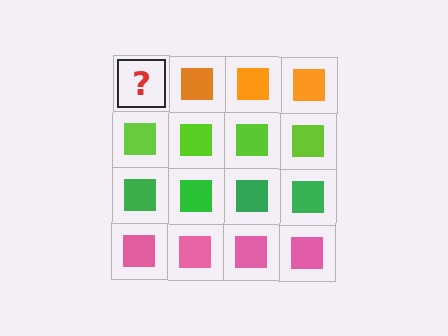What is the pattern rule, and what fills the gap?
The rule is that each row has a consistent color. The gap should be filled with an orange square.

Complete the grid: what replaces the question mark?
The question mark should be replaced with an orange square.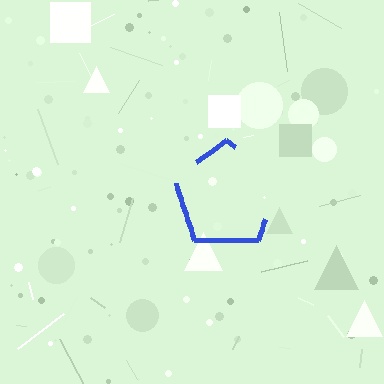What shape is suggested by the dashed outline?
The dashed outline suggests a pentagon.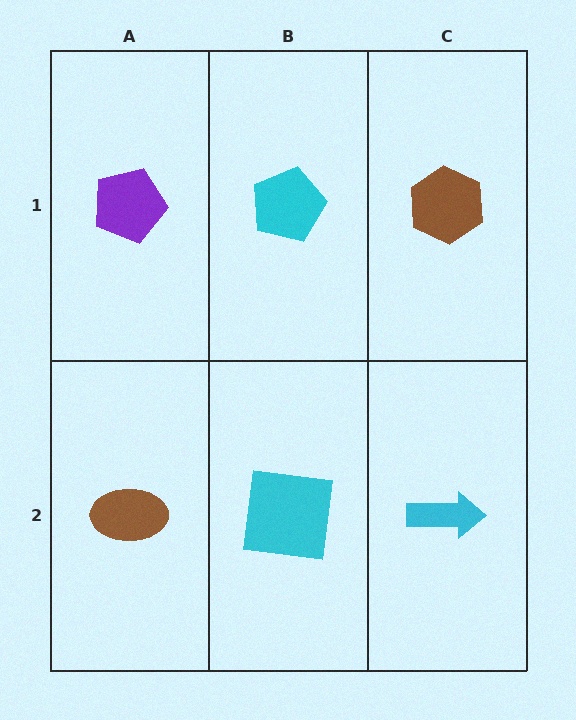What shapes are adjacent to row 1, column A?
A brown ellipse (row 2, column A), a cyan pentagon (row 1, column B).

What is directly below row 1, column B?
A cyan square.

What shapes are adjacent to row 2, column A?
A purple pentagon (row 1, column A), a cyan square (row 2, column B).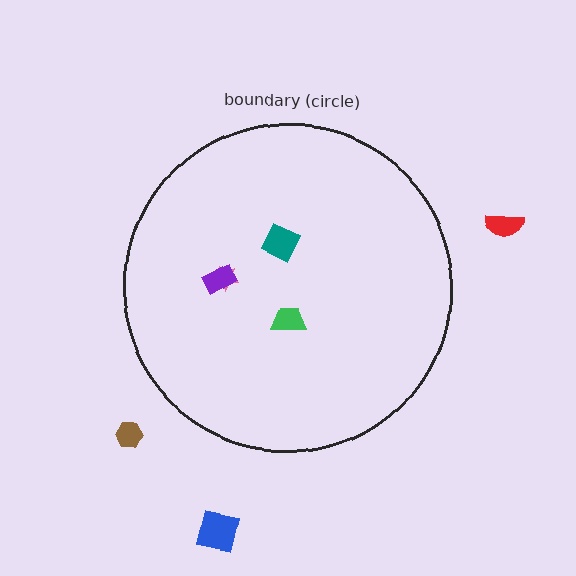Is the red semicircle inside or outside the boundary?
Outside.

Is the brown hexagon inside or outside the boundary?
Outside.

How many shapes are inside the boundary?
4 inside, 3 outside.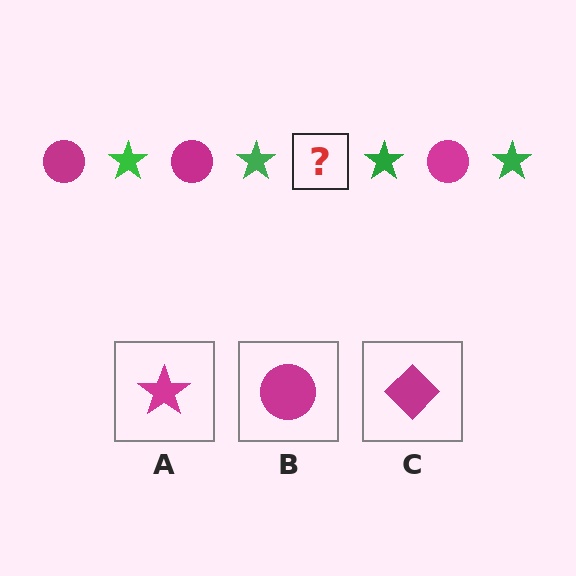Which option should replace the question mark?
Option B.